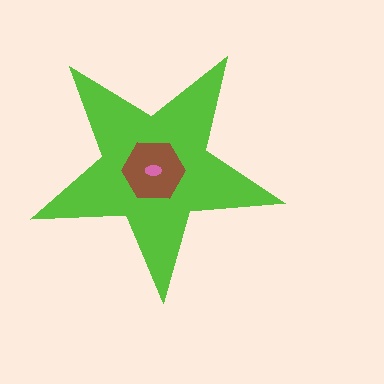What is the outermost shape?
The lime star.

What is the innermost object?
The pink ellipse.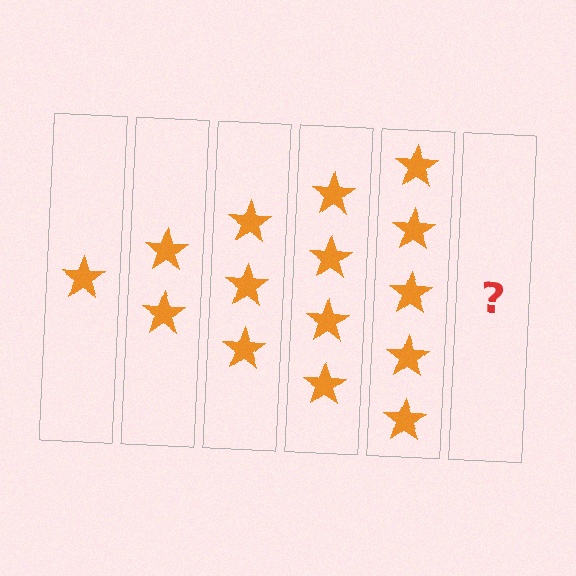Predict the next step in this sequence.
The next step is 6 stars.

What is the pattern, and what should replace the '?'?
The pattern is that each step adds one more star. The '?' should be 6 stars.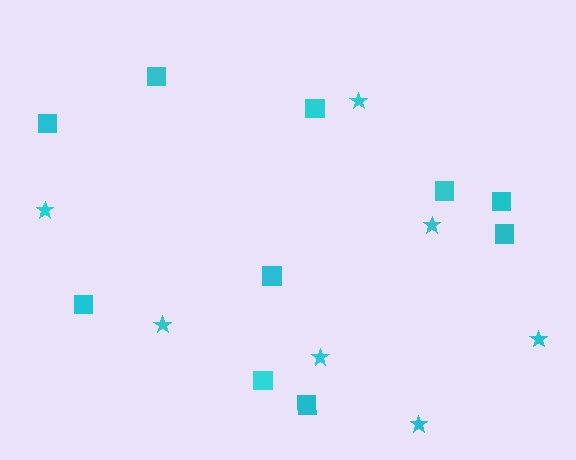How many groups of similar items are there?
There are 2 groups: one group of squares (10) and one group of stars (7).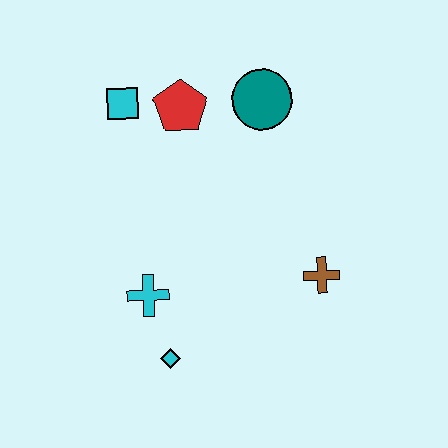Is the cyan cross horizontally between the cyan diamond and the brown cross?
No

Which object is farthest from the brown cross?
The cyan square is farthest from the brown cross.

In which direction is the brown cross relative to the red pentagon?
The brown cross is below the red pentagon.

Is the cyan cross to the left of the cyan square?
No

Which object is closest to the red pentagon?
The cyan square is closest to the red pentagon.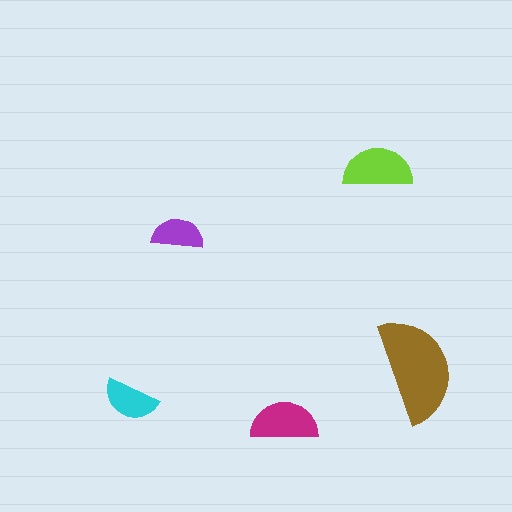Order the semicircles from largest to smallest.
the brown one, the lime one, the magenta one, the cyan one, the purple one.